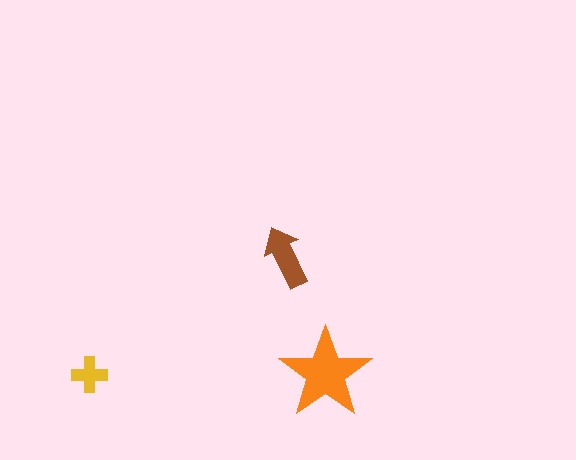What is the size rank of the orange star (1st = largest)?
1st.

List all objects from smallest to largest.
The yellow cross, the brown arrow, the orange star.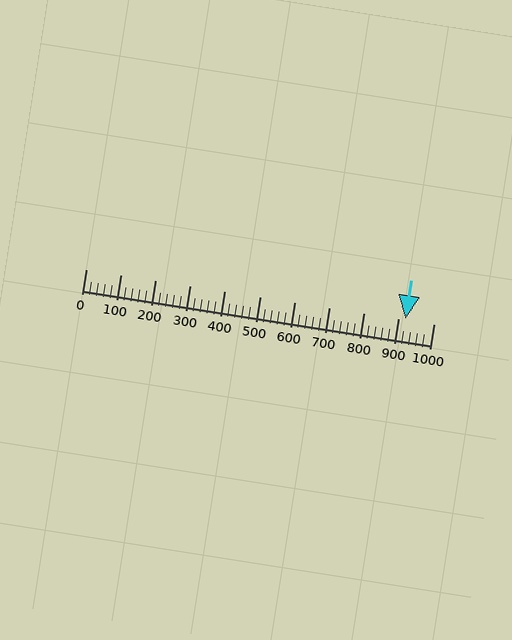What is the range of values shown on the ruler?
The ruler shows values from 0 to 1000.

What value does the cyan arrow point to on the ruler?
The cyan arrow points to approximately 919.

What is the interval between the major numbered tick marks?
The major tick marks are spaced 100 units apart.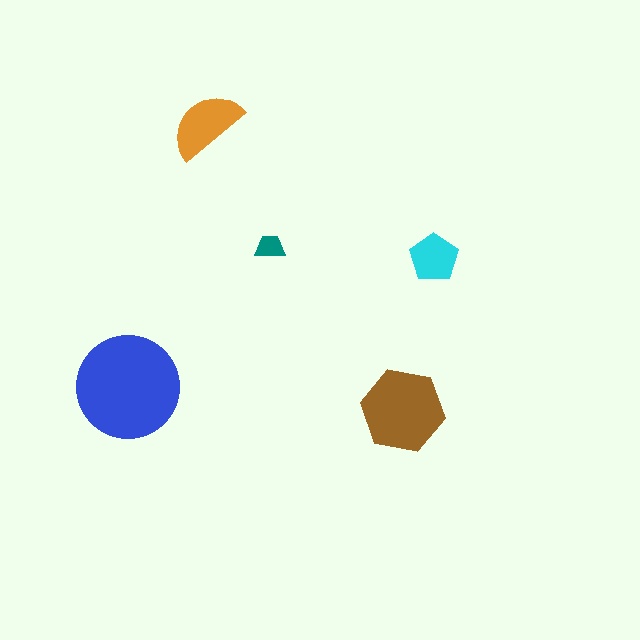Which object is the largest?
The blue circle.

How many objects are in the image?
There are 5 objects in the image.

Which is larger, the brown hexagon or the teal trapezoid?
The brown hexagon.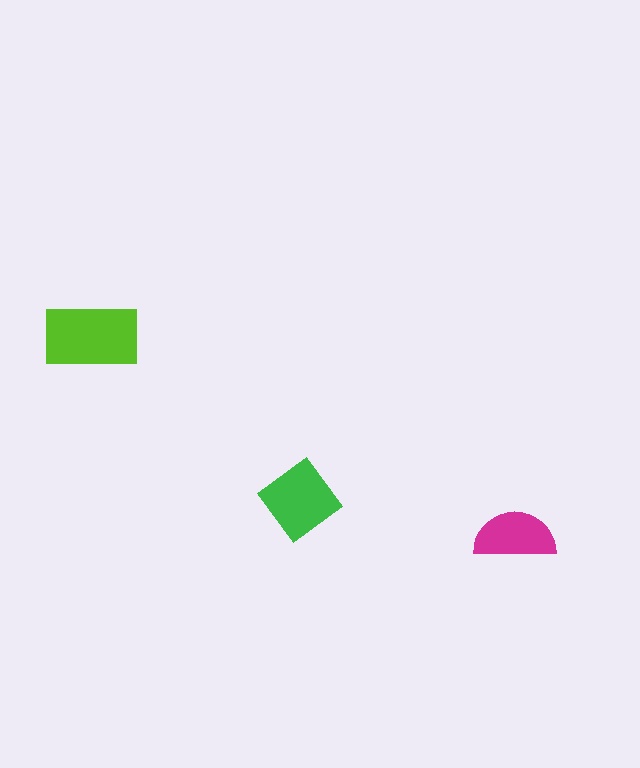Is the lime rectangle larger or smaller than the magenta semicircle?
Larger.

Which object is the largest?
The lime rectangle.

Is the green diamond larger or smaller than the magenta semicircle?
Larger.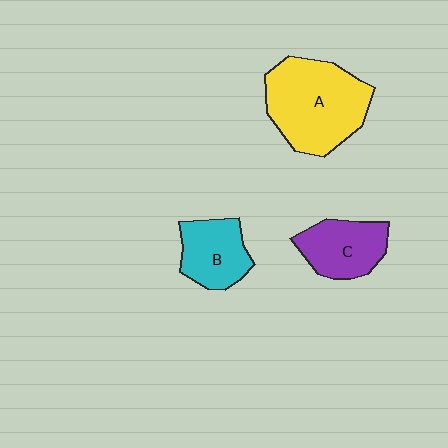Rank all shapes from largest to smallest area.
From largest to smallest: A (yellow), C (purple), B (cyan).